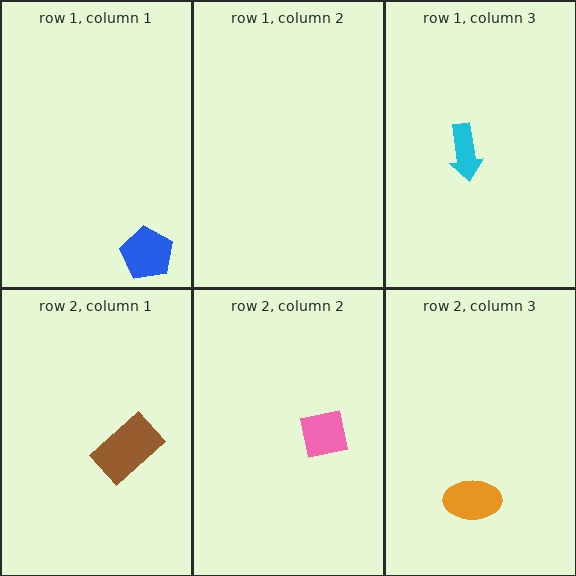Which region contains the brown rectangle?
The row 2, column 1 region.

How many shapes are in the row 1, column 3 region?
1.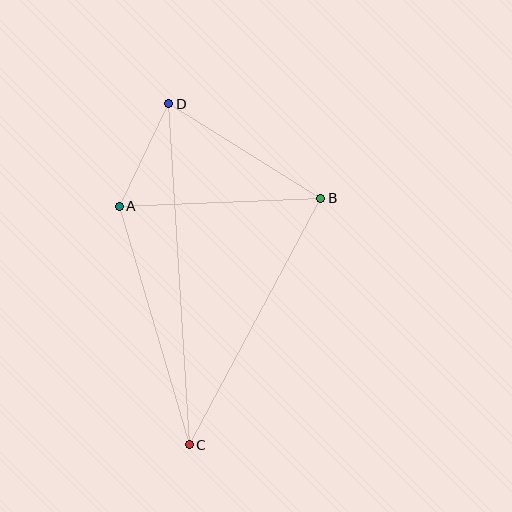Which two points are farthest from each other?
Points C and D are farthest from each other.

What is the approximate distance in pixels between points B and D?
The distance between B and D is approximately 179 pixels.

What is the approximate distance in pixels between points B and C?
The distance between B and C is approximately 279 pixels.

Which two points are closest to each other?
Points A and D are closest to each other.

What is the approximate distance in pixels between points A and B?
The distance between A and B is approximately 202 pixels.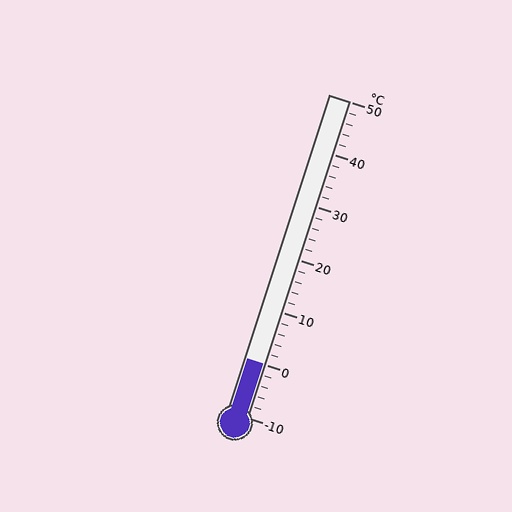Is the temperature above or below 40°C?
The temperature is below 40°C.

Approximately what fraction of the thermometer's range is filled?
The thermometer is filled to approximately 15% of its range.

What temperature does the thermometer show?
The thermometer shows approximately 0°C.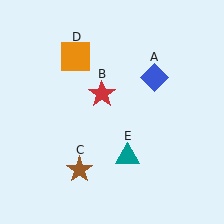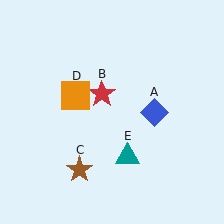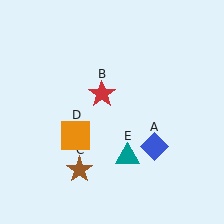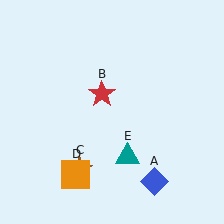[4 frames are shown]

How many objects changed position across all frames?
2 objects changed position: blue diamond (object A), orange square (object D).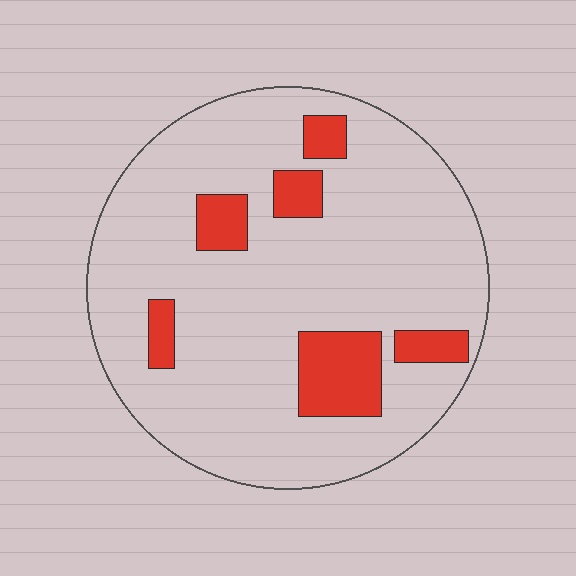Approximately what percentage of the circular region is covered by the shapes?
Approximately 15%.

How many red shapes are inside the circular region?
6.